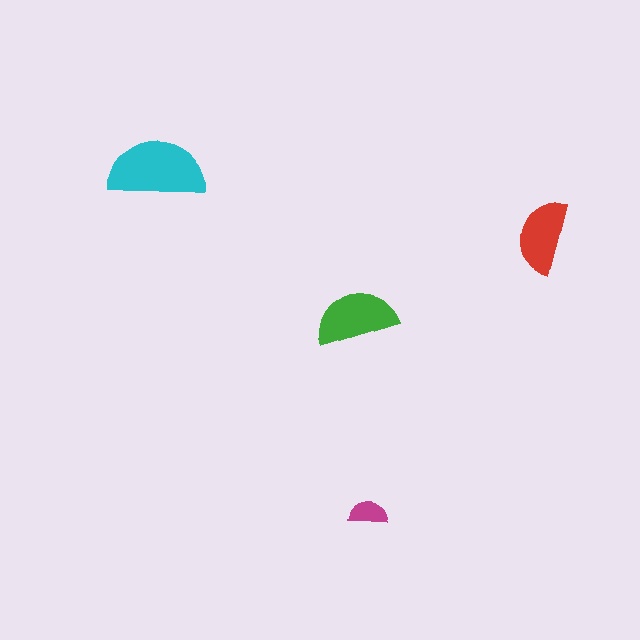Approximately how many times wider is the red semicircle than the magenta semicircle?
About 2 times wider.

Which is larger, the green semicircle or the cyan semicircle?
The cyan one.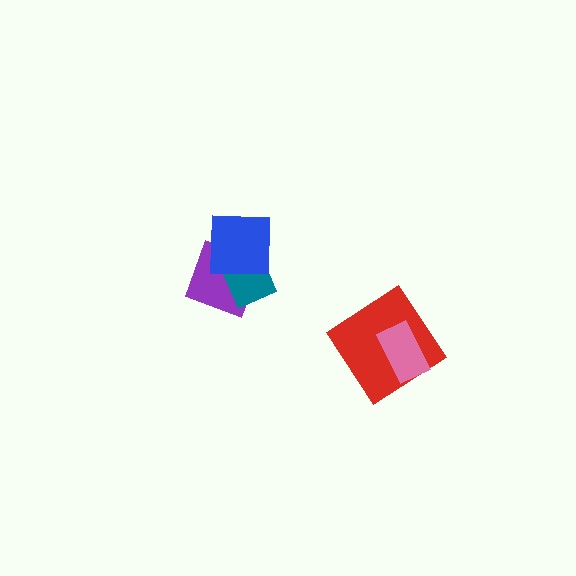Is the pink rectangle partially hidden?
No, no other shape covers it.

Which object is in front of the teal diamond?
The blue square is in front of the teal diamond.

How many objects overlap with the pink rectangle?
1 object overlaps with the pink rectangle.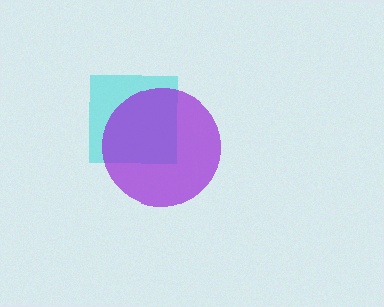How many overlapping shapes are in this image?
There are 2 overlapping shapes in the image.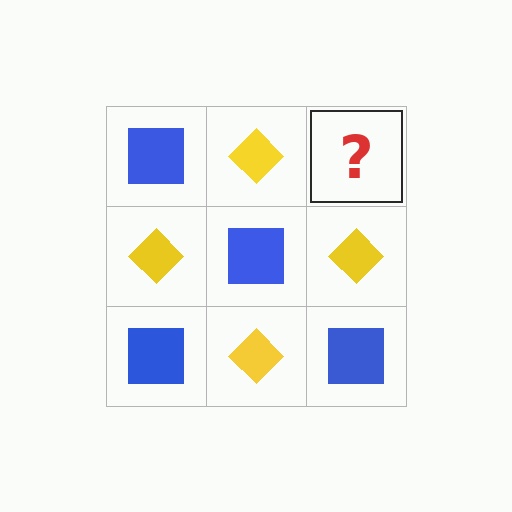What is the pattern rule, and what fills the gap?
The rule is that it alternates blue square and yellow diamond in a checkerboard pattern. The gap should be filled with a blue square.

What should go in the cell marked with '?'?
The missing cell should contain a blue square.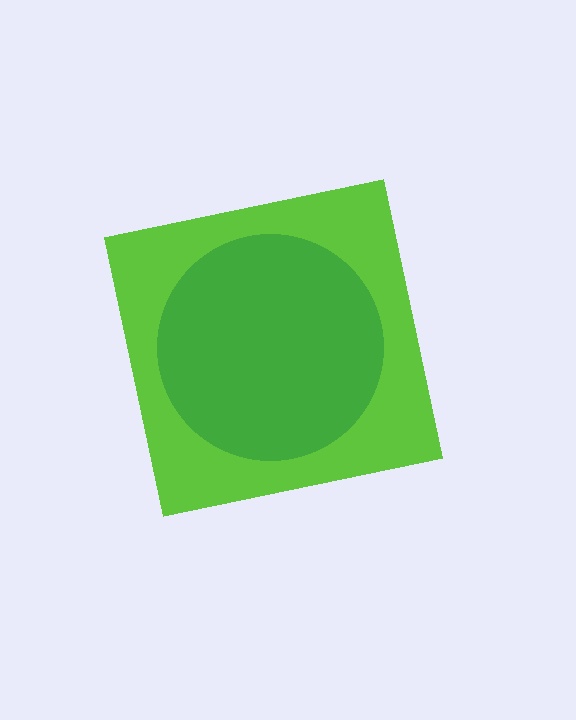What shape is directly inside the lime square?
The green circle.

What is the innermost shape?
The green circle.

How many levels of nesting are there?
2.